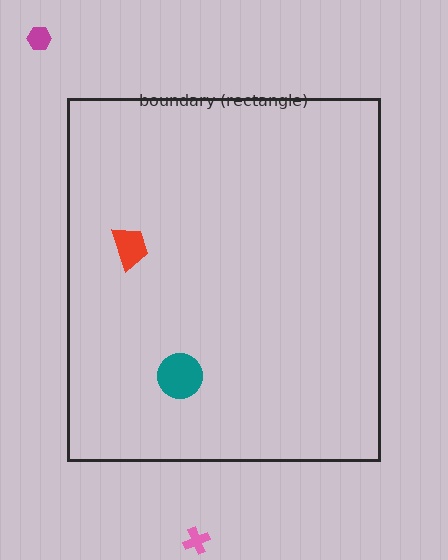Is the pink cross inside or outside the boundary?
Outside.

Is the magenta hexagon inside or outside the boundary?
Outside.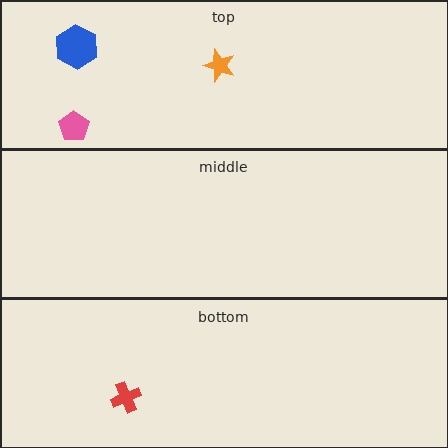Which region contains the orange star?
The top region.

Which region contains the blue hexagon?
The top region.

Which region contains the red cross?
The bottom region.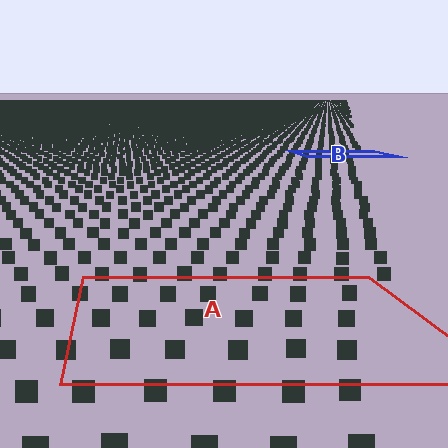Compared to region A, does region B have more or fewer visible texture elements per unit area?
Region B has more texture elements per unit area — they are packed more densely because it is farther away.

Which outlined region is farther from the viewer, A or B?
Region B is farther from the viewer — the texture elements inside it appear smaller and more densely packed.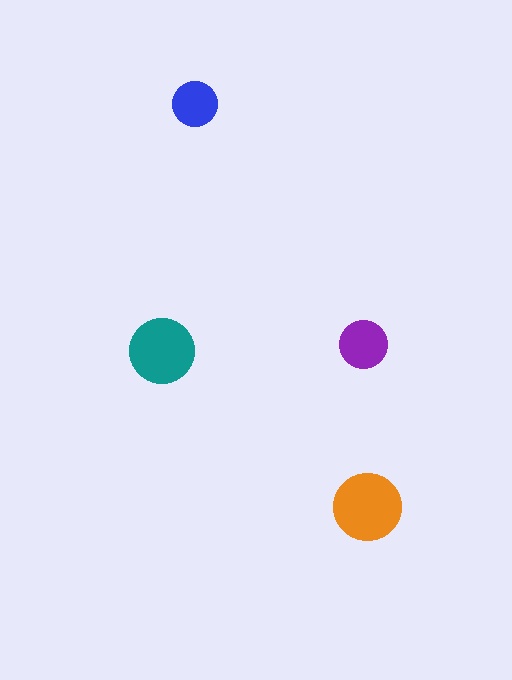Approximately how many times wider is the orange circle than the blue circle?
About 1.5 times wider.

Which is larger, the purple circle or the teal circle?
The teal one.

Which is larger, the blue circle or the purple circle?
The purple one.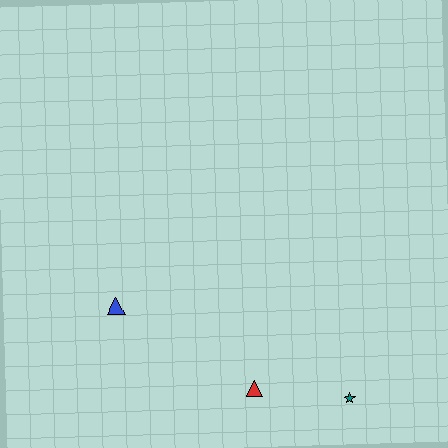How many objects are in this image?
There are 3 objects.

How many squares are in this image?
There are no squares.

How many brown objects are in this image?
There are no brown objects.